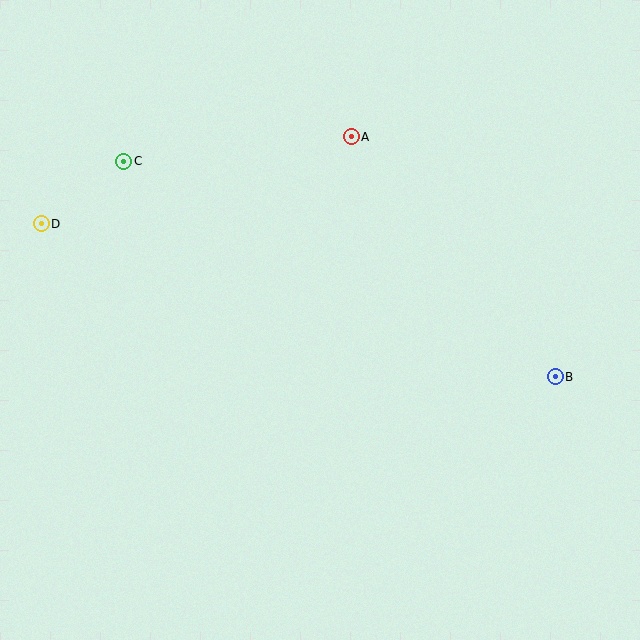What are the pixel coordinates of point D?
Point D is at (41, 224).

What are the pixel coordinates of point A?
Point A is at (351, 137).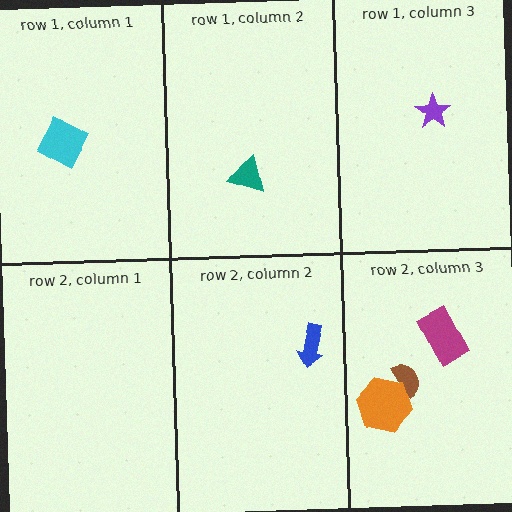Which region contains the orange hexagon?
The row 2, column 3 region.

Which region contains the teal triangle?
The row 1, column 2 region.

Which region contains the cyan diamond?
The row 1, column 1 region.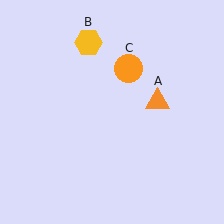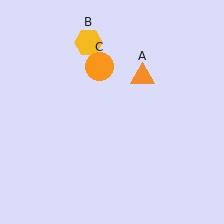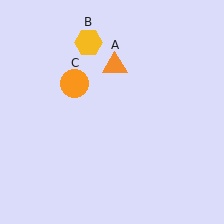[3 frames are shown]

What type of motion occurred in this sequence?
The orange triangle (object A), orange circle (object C) rotated counterclockwise around the center of the scene.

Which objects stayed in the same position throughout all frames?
Yellow hexagon (object B) remained stationary.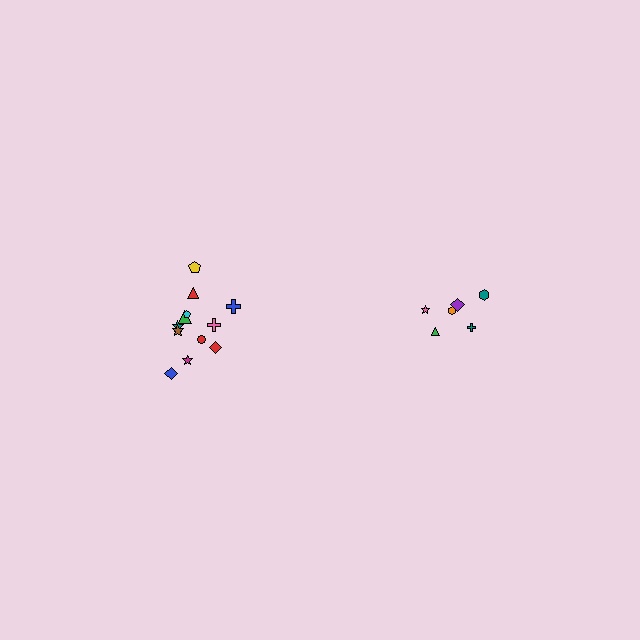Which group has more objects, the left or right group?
The left group.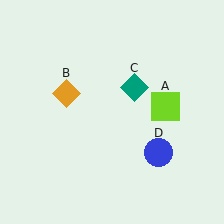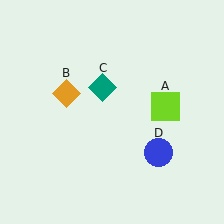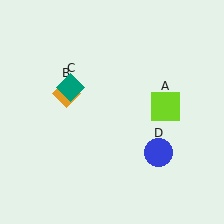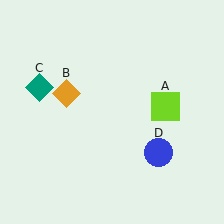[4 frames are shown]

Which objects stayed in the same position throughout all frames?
Lime square (object A) and orange diamond (object B) and blue circle (object D) remained stationary.